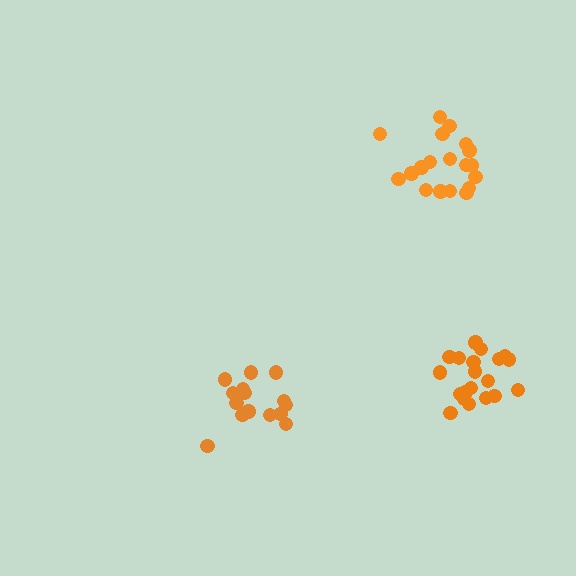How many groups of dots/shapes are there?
There are 3 groups.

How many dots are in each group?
Group 1: 19 dots, Group 2: 21 dots, Group 3: 15 dots (55 total).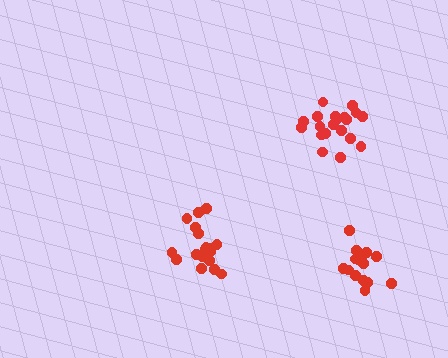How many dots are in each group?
Group 1: 20 dots, Group 2: 20 dots, Group 3: 16 dots (56 total).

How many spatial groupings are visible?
There are 3 spatial groupings.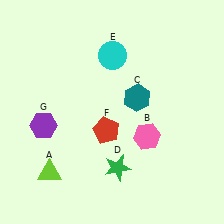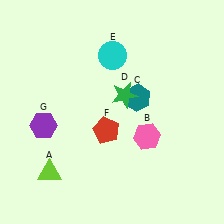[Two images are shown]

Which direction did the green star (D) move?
The green star (D) moved up.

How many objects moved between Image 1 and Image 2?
1 object moved between the two images.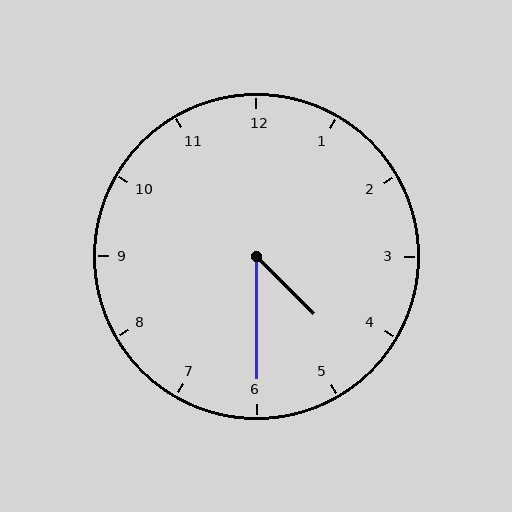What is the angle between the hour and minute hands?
Approximately 45 degrees.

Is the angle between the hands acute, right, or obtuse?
It is acute.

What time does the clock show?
4:30.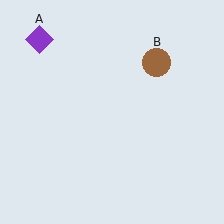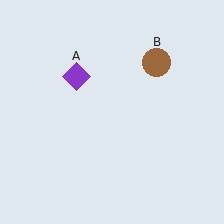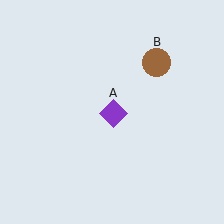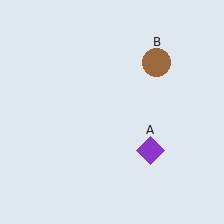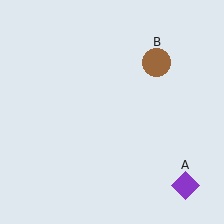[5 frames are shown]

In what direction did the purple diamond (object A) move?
The purple diamond (object A) moved down and to the right.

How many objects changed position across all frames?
1 object changed position: purple diamond (object A).